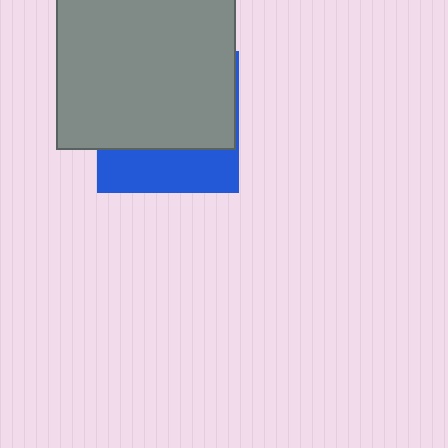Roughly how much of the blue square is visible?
A small part of it is visible (roughly 33%).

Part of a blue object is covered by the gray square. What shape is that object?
It is a square.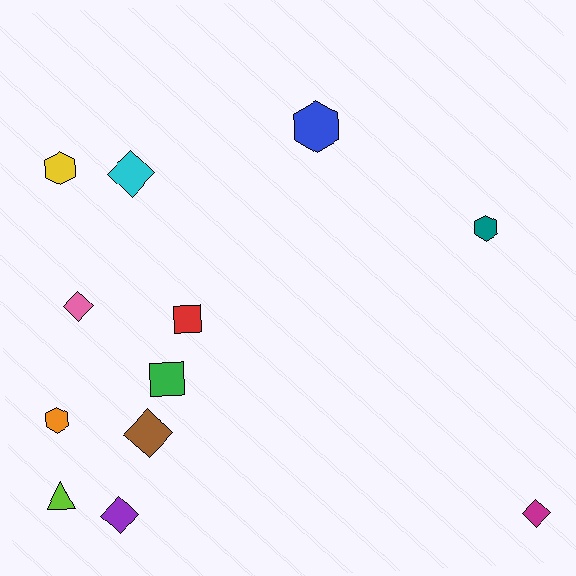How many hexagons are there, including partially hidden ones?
There are 4 hexagons.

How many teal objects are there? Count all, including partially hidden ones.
There is 1 teal object.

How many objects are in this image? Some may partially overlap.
There are 12 objects.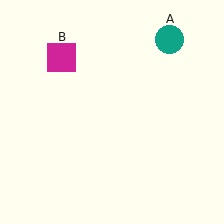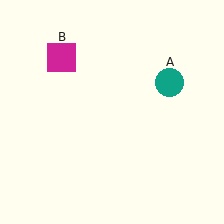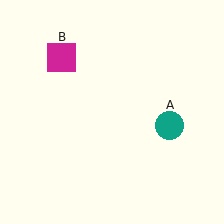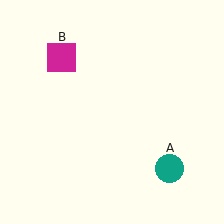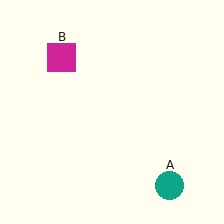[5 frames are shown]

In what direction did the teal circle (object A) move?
The teal circle (object A) moved down.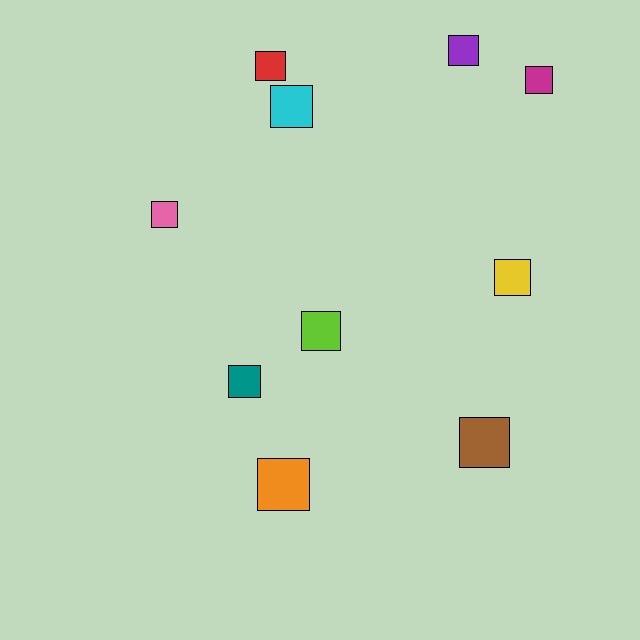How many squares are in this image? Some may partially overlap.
There are 10 squares.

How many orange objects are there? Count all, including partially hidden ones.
There is 1 orange object.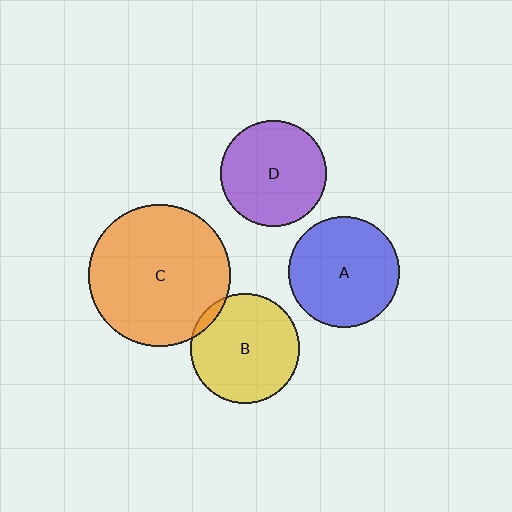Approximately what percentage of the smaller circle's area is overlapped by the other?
Approximately 5%.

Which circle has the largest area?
Circle C (orange).